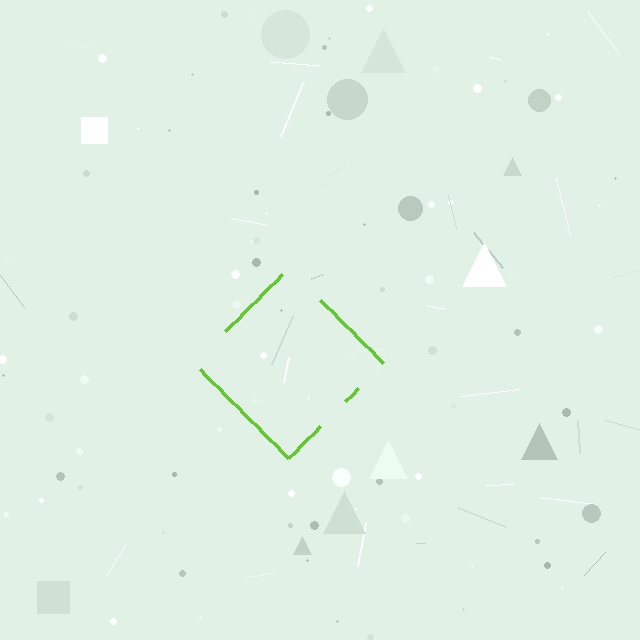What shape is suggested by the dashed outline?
The dashed outline suggests a diamond.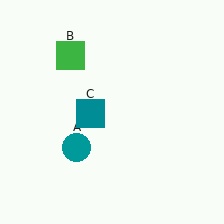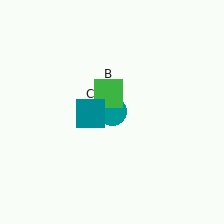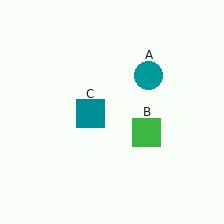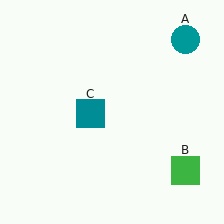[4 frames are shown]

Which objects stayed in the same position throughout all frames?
Teal square (object C) remained stationary.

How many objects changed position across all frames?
2 objects changed position: teal circle (object A), green square (object B).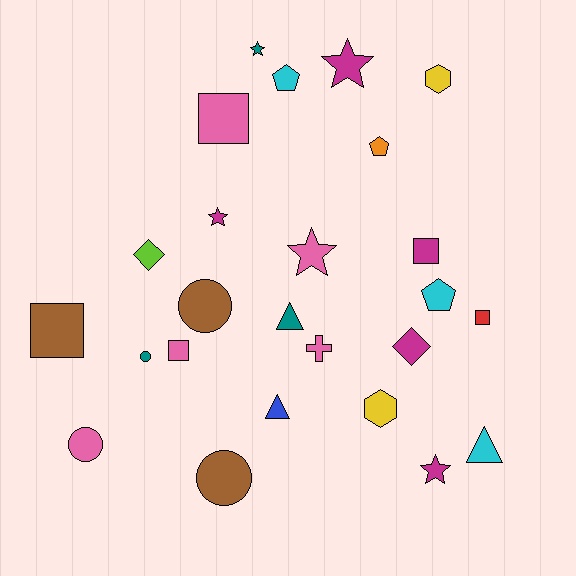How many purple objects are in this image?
There are no purple objects.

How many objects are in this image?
There are 25 objects.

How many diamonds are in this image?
There are 2 diamonds.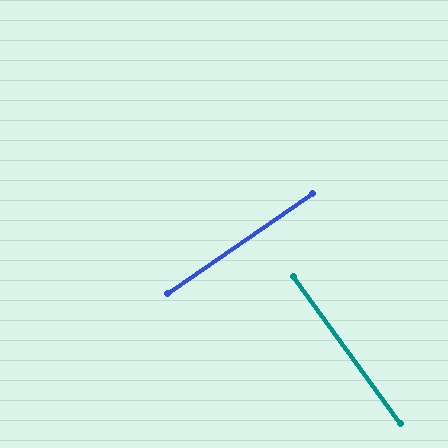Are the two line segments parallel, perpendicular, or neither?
Perpendicular — they meet at approximately 88°.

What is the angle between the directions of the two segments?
Approximately 88 degrees.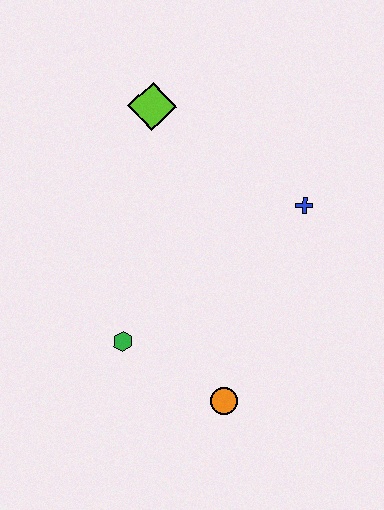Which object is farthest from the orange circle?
The lime diamond is farthest from the orange circle.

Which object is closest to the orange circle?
The green hexagon is closest to the orange circle.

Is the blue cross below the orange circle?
No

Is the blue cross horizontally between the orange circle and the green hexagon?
No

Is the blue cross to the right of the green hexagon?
Yes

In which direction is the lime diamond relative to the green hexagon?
The lime diamond is above the green hexagon.